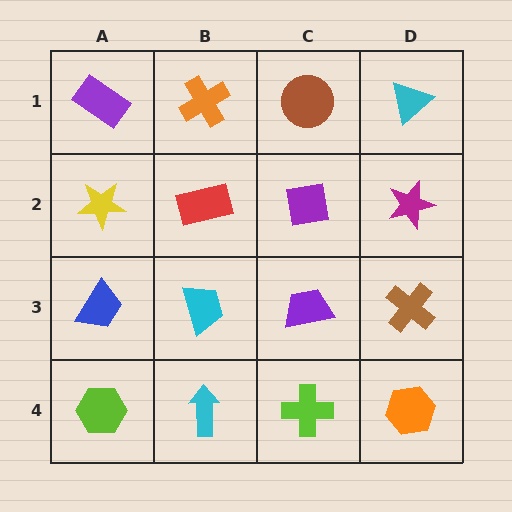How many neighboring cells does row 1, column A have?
2.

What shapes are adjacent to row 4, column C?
A purple trapezoid (row 3, column C), a cyan arrow (row 4, column B), an orange hexagon (row 4, column D).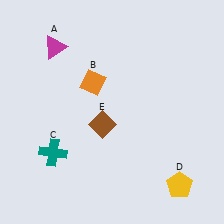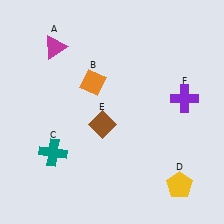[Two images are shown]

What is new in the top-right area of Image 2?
A purple cross (F) was added in the top-right area of Image 2.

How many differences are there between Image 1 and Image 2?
There is 1 difference between the two images.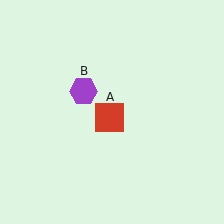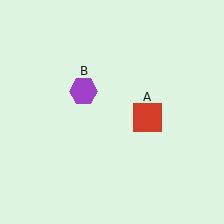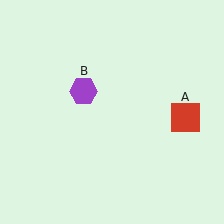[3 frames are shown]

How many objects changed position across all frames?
1 object changed position: red square (object A).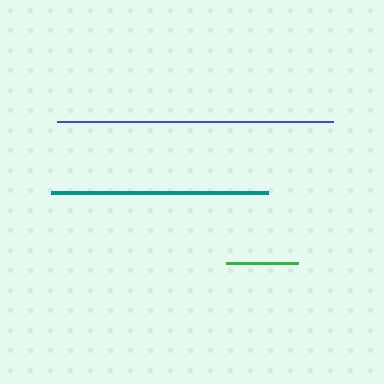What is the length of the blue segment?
The blue segment is approximately 276 pixels long.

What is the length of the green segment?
The green segment is approximately 72 pixels long.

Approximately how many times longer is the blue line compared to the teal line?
The blue line is approximately 1.3 times the length of the teal line.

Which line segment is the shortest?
The green line is the shortest at approximately 72 pixels.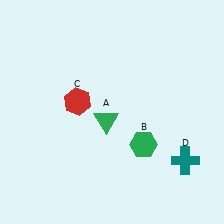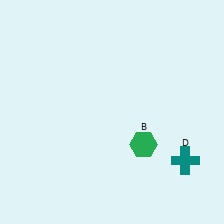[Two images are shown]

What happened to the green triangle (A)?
The green triangle (A) was removed in Image 2. It was in the bottom-left area of Image 1.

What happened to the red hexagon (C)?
The red hexagon (C) was removed in Image 2. It was in the top-left area of Image 1.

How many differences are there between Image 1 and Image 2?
There are 2 differences between the two images.